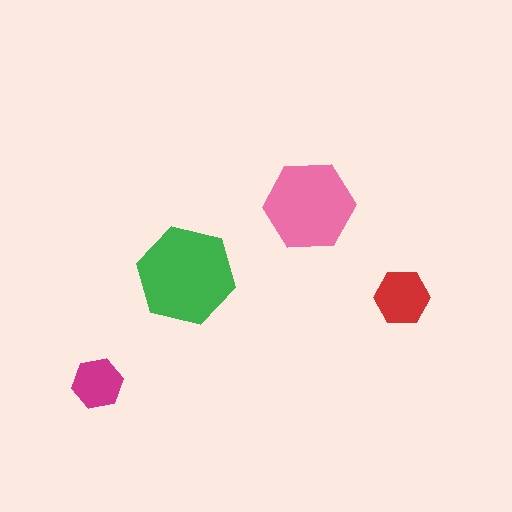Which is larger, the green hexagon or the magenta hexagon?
The green one.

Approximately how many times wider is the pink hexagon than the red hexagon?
About 1.5 times wider.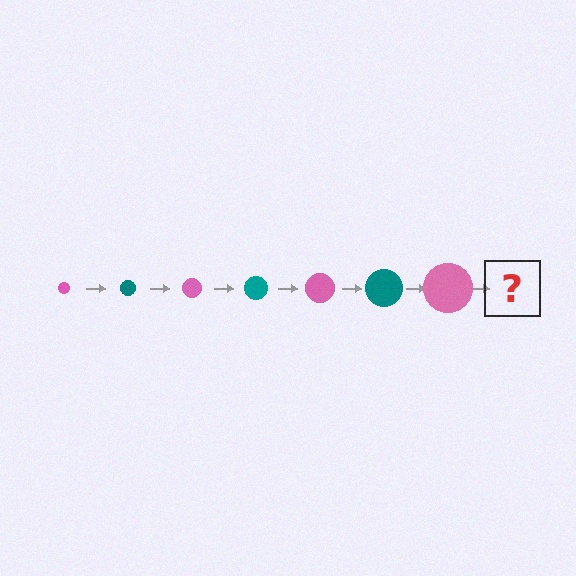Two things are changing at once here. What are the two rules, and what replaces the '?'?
The two rules are that the circle grows larger each step and the color cycles through pink and teal. The '?' should be a teal circle, larger than the previous one.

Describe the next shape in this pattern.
It should be a teal circle, larger than the previous one.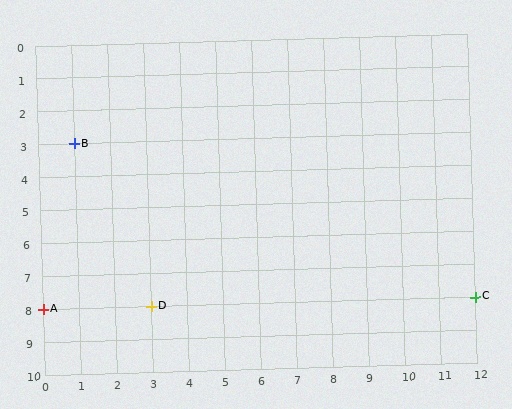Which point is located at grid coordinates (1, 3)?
Point B is at (1, 3).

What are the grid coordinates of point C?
Point C is at grid coordinates (12, 8).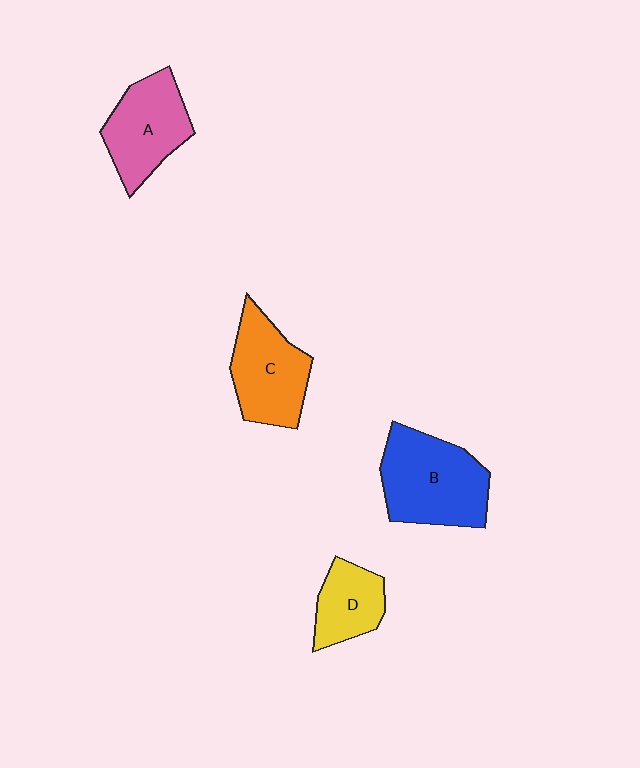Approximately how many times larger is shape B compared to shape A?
Approximately 1.3 times.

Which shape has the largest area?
Shape B (blue).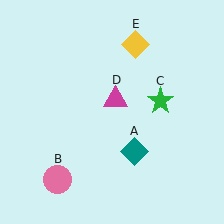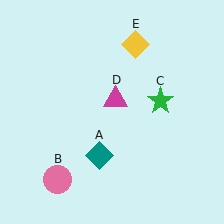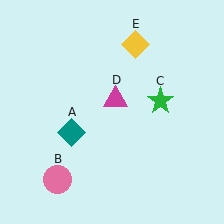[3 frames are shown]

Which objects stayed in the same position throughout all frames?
Pink circle (object B) and green star (object C) and magenta triangle (object D) and yellow diamond (object E) remained stationary.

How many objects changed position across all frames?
1 object changed position: teal diamond (object A).